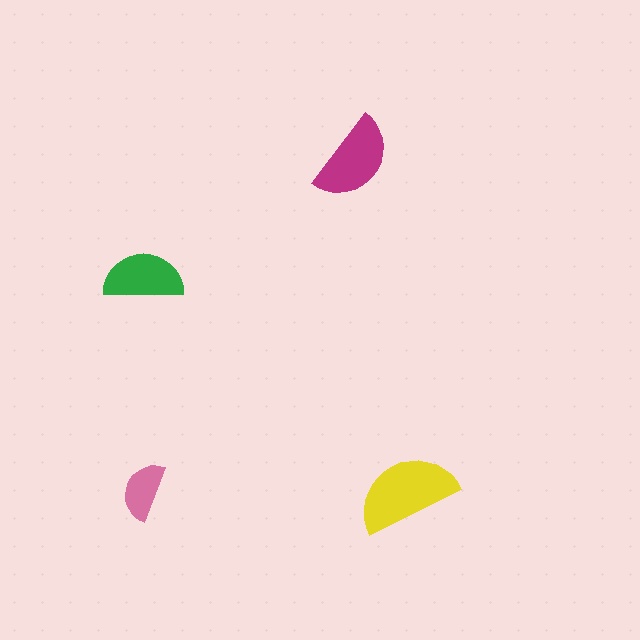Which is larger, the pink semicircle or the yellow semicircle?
The yellow one.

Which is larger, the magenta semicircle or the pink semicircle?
The magenta one.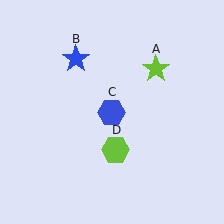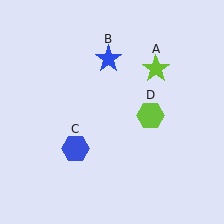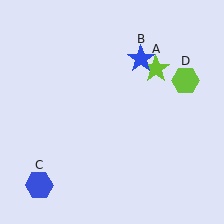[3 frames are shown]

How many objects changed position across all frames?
3 objects changed position: blue star (object B), blue hexagon (object C), lime hexagon (object D).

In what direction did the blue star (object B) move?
The blue star (object B) moved right.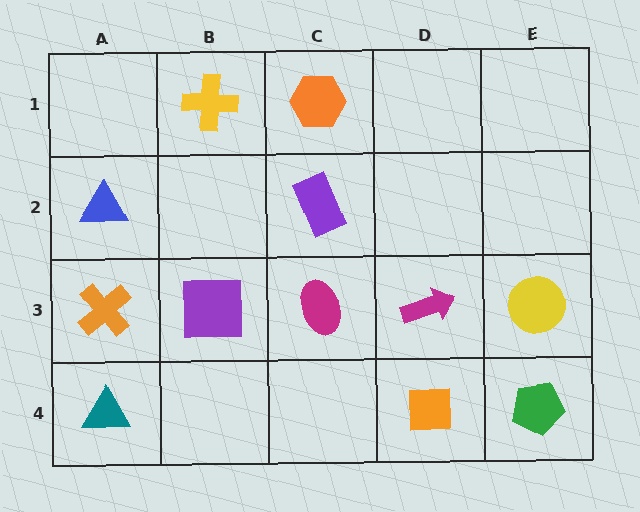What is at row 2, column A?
A blue triangle.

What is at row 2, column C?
A purple rectangle.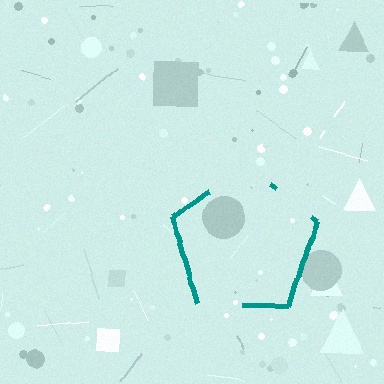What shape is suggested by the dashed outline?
The dashed outline suggests a pentagon.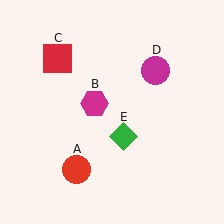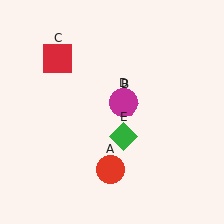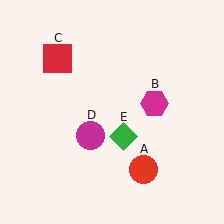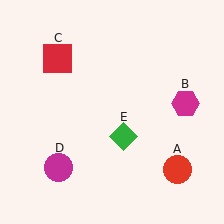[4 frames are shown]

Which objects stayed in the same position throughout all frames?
Red square (object C) and green diamond (object E) remained stationary.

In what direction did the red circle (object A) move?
The red circle (object A) moved right.